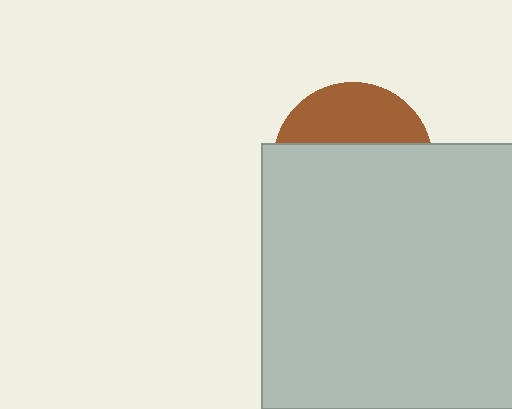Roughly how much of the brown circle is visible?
A small part of it is visible (roughly 35%).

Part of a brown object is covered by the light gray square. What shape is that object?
It is a circle.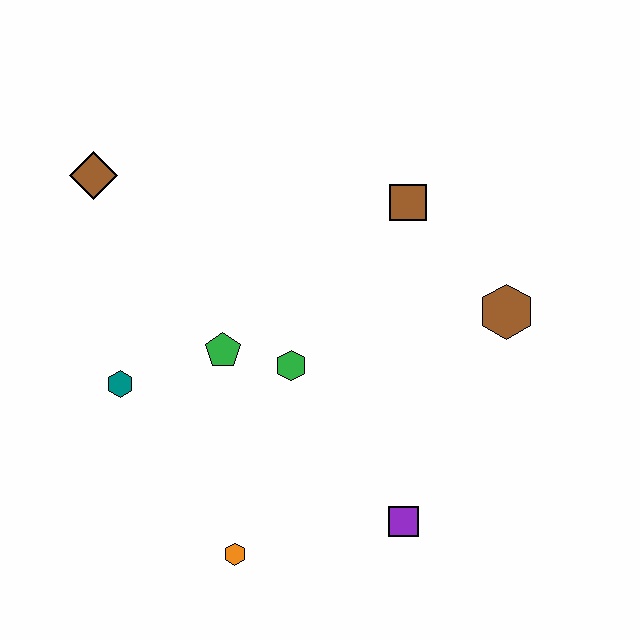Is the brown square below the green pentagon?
No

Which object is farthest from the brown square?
The orange hexagon is farthest from the brown square.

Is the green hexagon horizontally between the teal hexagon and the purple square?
Yes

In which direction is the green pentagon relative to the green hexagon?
The green pentagon is to the left of the green hexagon.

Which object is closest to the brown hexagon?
The brown square is closest to the brown hexagon.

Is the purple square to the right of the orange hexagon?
Yes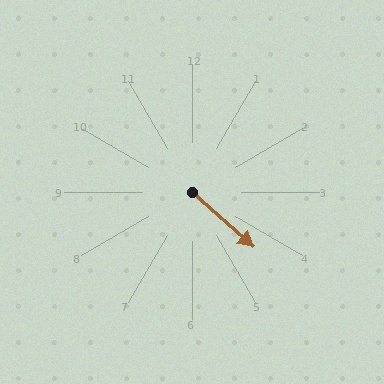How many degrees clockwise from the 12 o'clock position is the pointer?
Approximately 132 degrees.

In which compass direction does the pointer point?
Southeast.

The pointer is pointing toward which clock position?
Roughly 4 o'clock.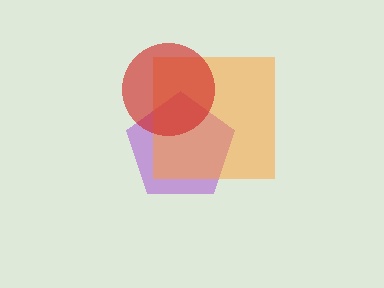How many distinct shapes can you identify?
There are 3 distinct shapes: a purple pentagon, an orange square, a red circle.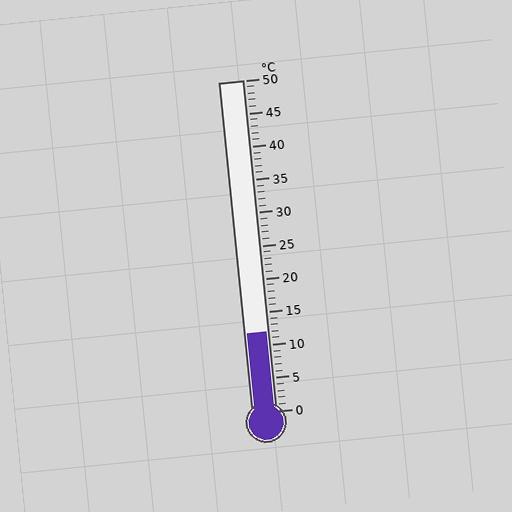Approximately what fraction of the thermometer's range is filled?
The thermometer is filled to approximately 25% of its range.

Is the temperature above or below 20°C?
The temperature is below 20°C.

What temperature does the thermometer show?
The thermometer shows approximately 12°C.